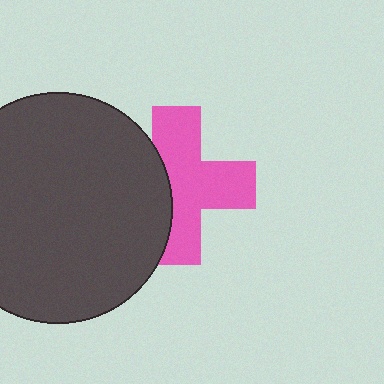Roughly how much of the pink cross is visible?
Most of it is visible (roughly 66%).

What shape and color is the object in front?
The object in front is a dark gray circle.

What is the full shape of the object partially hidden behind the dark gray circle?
The partially hidden object is a pink cross.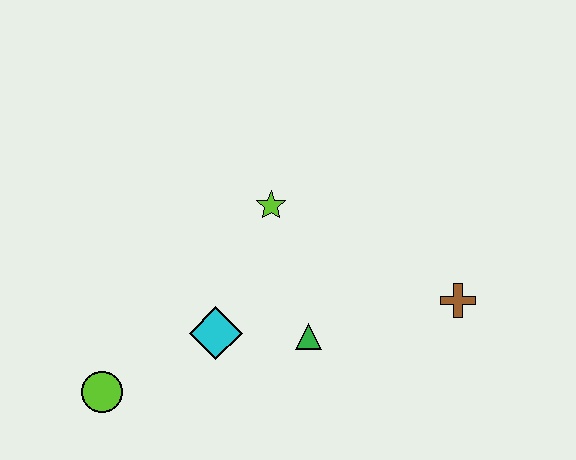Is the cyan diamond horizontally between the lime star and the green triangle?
No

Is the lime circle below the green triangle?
Yes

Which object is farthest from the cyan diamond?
The brown cross is farthest from the cyan diamond.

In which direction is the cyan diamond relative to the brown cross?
The cyan diamond is to the left of the brown cross.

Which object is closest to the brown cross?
The green triangle is closest to the brown cross.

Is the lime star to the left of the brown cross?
Yes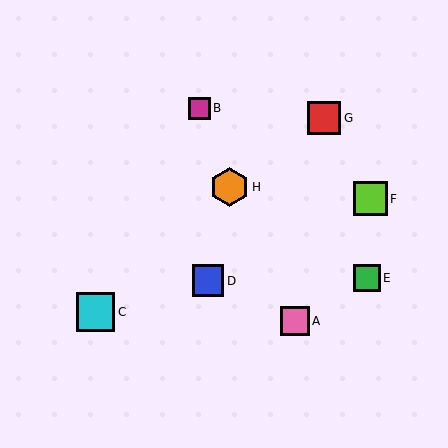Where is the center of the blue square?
The center of the blue square is at (208, 281).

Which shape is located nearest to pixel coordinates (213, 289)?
The blue square (labeled D) at (208, 281) is nearest to that location.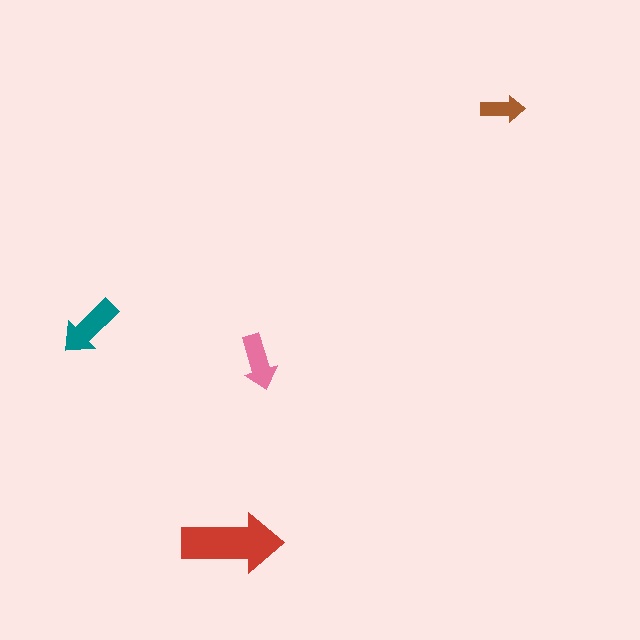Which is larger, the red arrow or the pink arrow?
The red one.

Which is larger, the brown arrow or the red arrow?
The red one.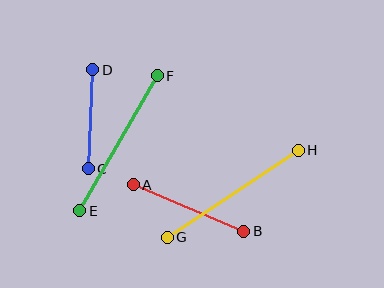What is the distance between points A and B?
The distance is approximately 120 pixels.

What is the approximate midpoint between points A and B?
The midpoint is at approximately (189, 208) pixels.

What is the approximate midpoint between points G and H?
The midpoint is at approximately (233, 194) pixels.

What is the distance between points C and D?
The distance is approximately 99 pixels.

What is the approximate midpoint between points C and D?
The midpoint is at approximately (91, 119) pixels.